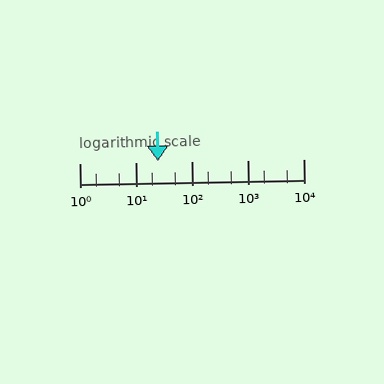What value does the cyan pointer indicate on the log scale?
The pointer indicates approximately 25.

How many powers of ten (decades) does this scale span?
The scale spans 4 decades, from 1 to 10000.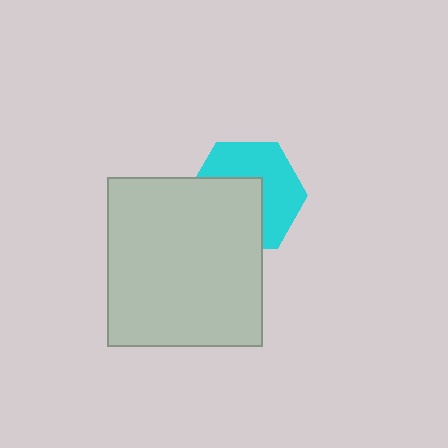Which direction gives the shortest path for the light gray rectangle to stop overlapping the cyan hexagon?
Moving toward the lower-left gives the shortest separation.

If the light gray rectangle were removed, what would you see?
You would see the complete cyan hexagon.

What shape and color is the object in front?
The object in front is a light gray rectangle.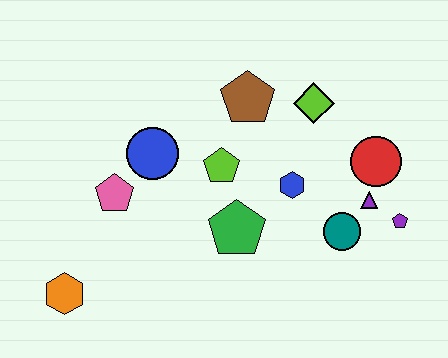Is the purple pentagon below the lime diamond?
Yes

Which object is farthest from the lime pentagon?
The orange hexagon is farthest from the lime pentagon.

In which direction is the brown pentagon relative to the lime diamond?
The brown pentagon is to the left of the lime diamond.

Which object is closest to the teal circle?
The purple triangle is closest to the teal circle.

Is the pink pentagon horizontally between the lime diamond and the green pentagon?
No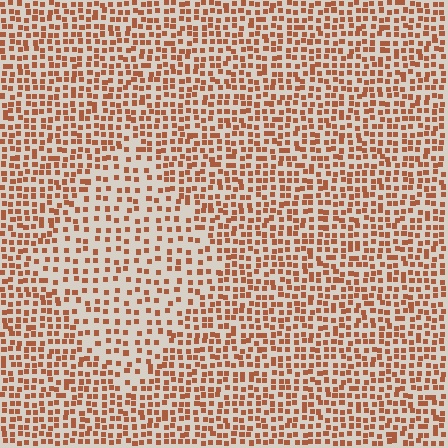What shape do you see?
I see a diamond.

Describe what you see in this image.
The image contains small brown elements arranged at two different densities. A diamond-shaped region is visible where the elements are less densely packed than the surrounding area.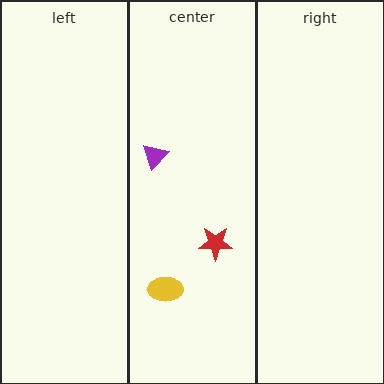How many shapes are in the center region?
3.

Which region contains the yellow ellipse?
The center region.